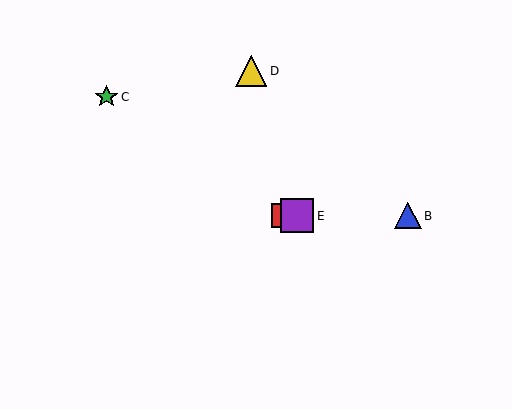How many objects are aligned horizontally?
3 objects (A, B, E) are aligned horizontally.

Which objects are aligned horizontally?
Objects A, B, E are aligned horizontally.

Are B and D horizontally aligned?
No, B is at y≈216 and D is at y≈71.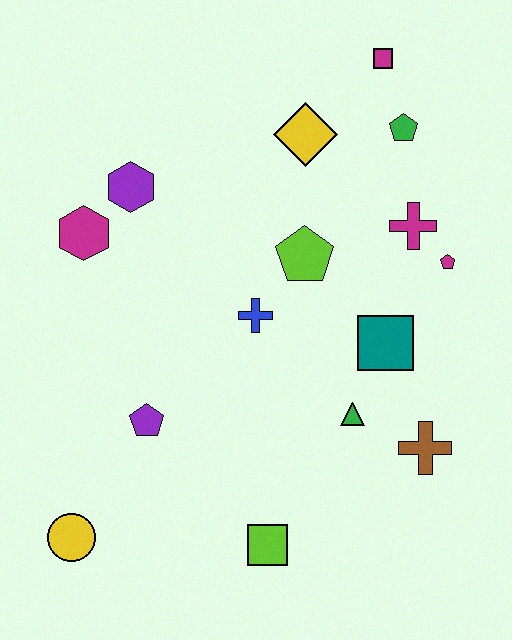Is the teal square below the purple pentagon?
No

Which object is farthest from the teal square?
The yellow circle is farthest from the teal square.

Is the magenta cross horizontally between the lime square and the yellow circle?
No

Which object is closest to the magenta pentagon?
The magenta cross is closest to the magenta pentagon.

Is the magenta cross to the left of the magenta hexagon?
No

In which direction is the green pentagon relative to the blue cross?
The green pentagon is above the blue cross.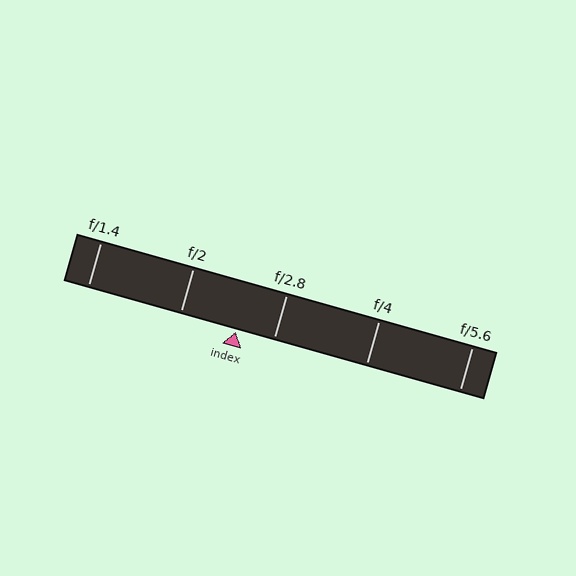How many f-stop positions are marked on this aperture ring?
There are 5 f-stop positions marked.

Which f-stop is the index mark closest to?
The index mark is closest to f/2.8.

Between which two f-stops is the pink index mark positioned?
The index mark is between f/2 and f/2.8.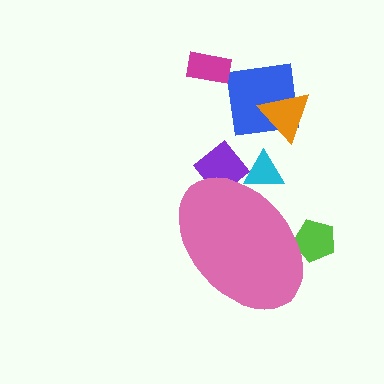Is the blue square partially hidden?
No, the blue square is fully visible.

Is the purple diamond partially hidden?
Yes, the purple diamond is partially hidden behind the pink ellipse.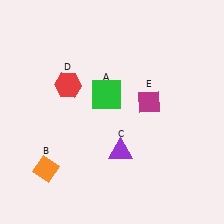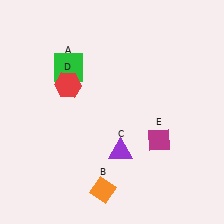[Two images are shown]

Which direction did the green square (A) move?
The green square (A) moved left.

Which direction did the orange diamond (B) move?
The orange diamond (B) moved right.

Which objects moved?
The objects that moved are: the green square (A), the orange diamond (B), the magenta diamond (E).